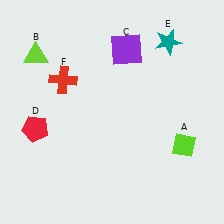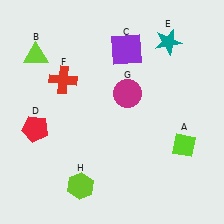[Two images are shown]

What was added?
A magenta circle (G), a lime hexagon (H) were added in Image 2.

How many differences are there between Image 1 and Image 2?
There are 2 differences between the two images.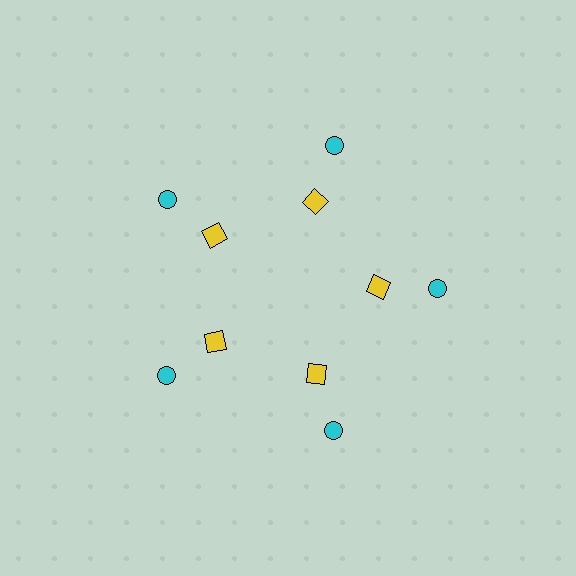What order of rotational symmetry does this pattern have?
This pattern has 5-fold rotational symmetry.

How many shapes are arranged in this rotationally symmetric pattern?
There are 10 shapes, arranged in 5 groups of 2.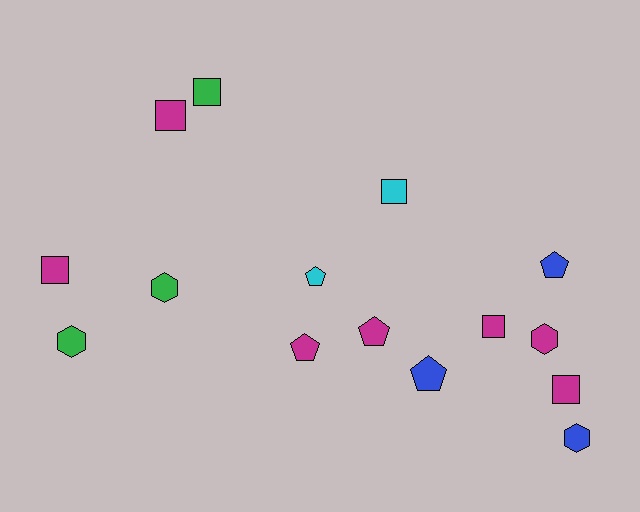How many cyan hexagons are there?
There are no cyan hexagons.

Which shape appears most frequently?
Square, with 6 objects.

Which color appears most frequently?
Magenta, with 7 objects.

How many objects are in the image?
There are 15 objects.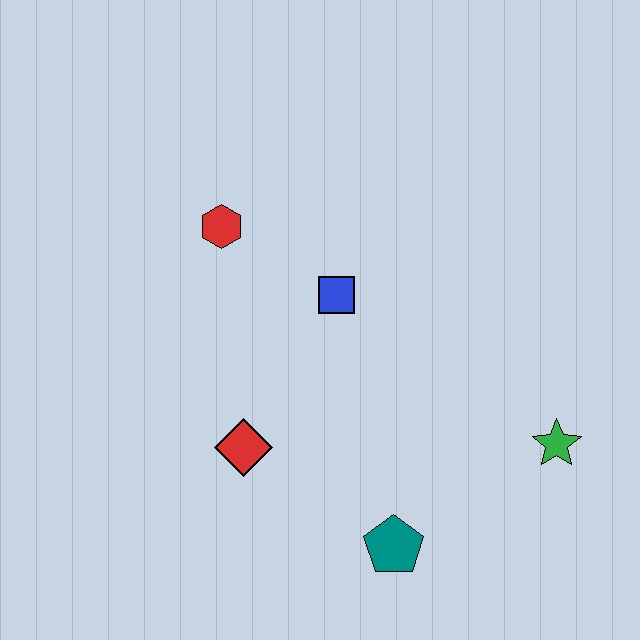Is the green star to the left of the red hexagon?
No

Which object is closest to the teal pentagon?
The red diamond is closest to the teal pentagon.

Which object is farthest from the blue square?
The green star is farthest from the blue square.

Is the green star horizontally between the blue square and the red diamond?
No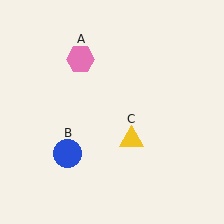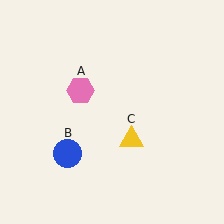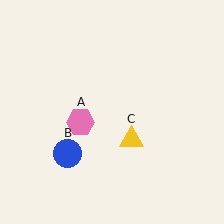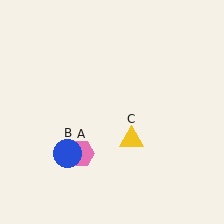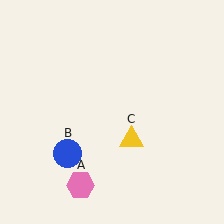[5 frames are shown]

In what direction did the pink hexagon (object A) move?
The pink hexagon (object A) moved down.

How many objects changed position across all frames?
1 object changed position: pink hexagon (object A).